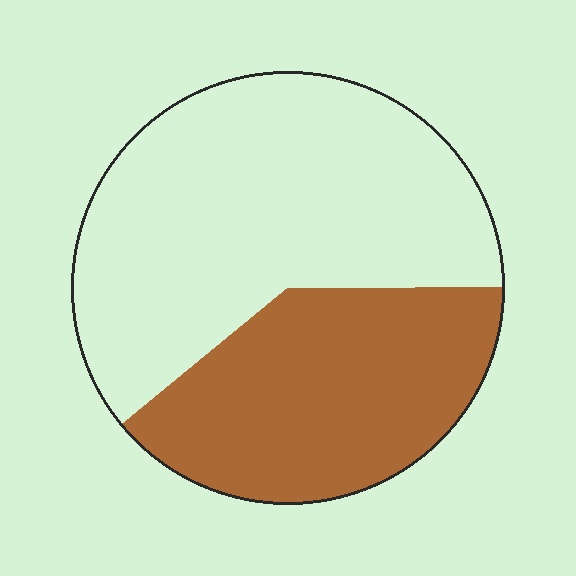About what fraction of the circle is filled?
About two fifths (2/5).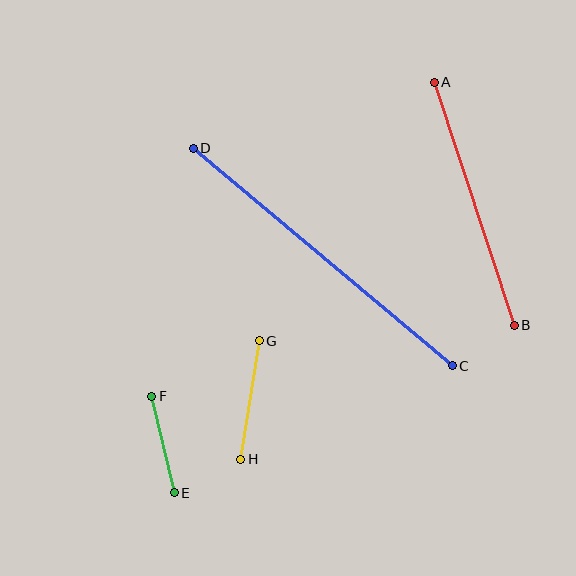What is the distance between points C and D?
The distance is approximately 338 pixels.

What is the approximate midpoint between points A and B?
The midpoint is at approximately (474, 204) pixels.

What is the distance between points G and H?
The distance is approximately 120 pixels.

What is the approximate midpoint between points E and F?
The midpoint is at approximately (163, 445) pixels.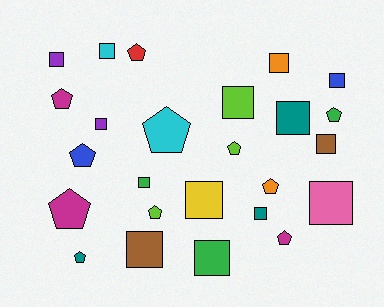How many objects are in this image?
There are 25 objects.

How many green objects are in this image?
There are 3 green objects.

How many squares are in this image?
There are 14 squares.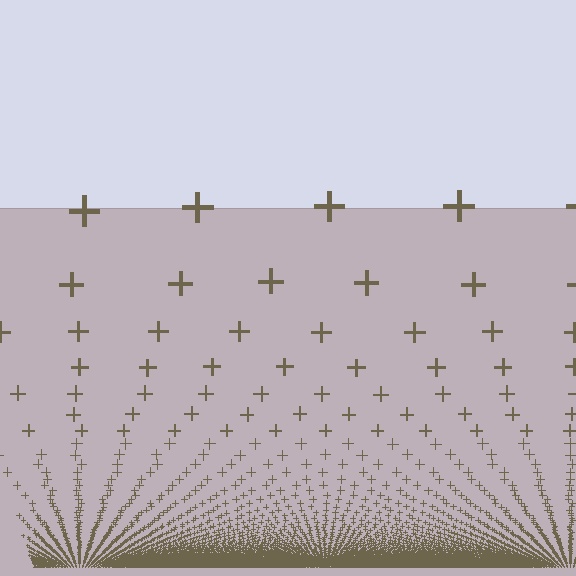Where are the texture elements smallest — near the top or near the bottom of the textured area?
Near the bottom.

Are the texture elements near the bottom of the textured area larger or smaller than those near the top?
Smaller. The gradient is inverted — elements near the bottom are smaller and denser.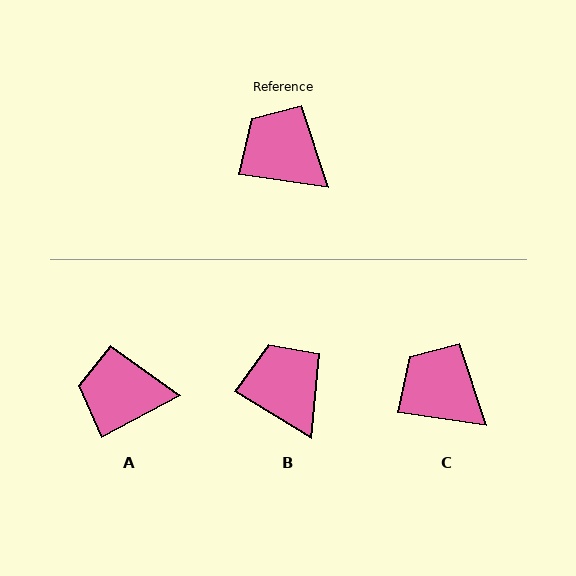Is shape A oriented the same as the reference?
No, it is off by about 36 degrees.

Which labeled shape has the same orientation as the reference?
C.